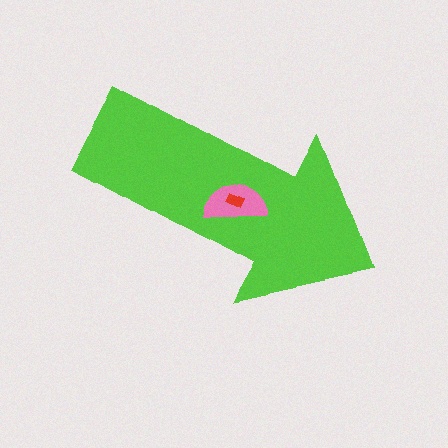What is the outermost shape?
The lime arrow.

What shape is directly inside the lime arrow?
The pink semicircle.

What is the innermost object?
The red rectangle.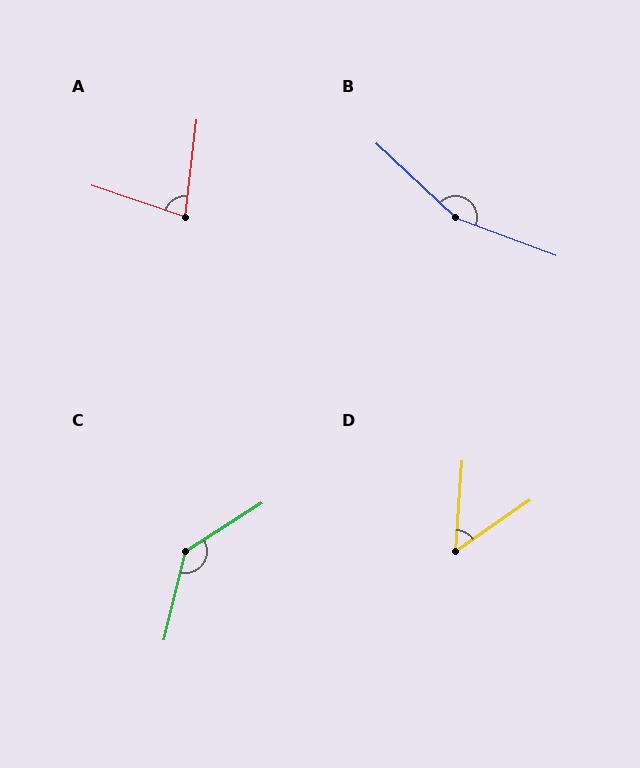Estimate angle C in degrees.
Approximately 136 degrees.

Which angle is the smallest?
D, at approximately 51 degrees.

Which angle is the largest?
B, at approximately 157 degrees.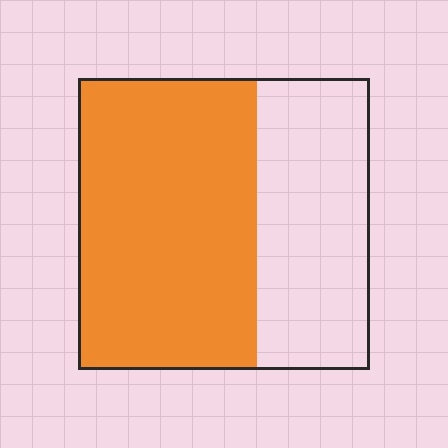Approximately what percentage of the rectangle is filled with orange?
Approximately 60%.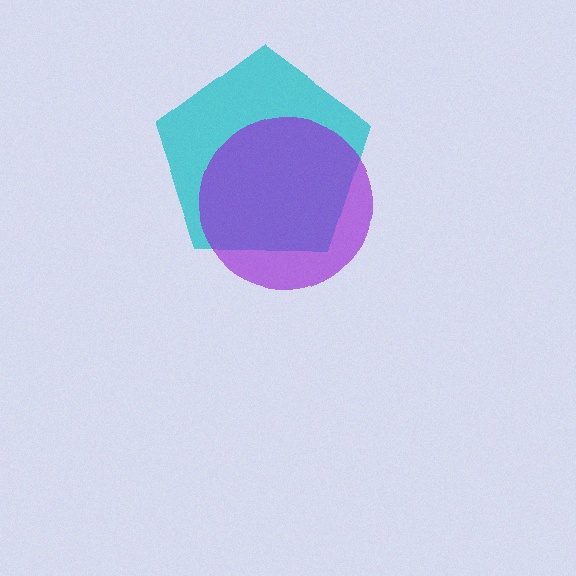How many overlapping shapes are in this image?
There are 2 overlapping shapes in the image.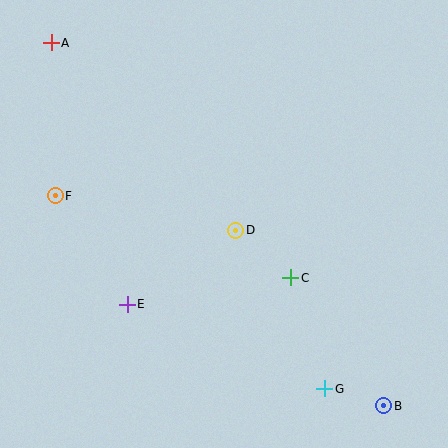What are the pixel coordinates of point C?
Point C is at (291, 278).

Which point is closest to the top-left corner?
Point A is closest to the top-left corner.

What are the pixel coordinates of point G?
Point G is at (325, 389).